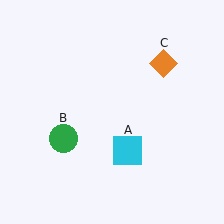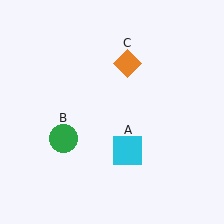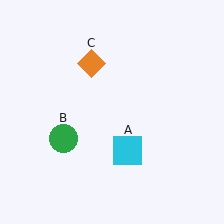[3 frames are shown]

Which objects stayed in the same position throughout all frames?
Cyan square (object A) and green circle (object B) remained stationary.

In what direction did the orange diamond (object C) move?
The orange diamond (object C) moved left.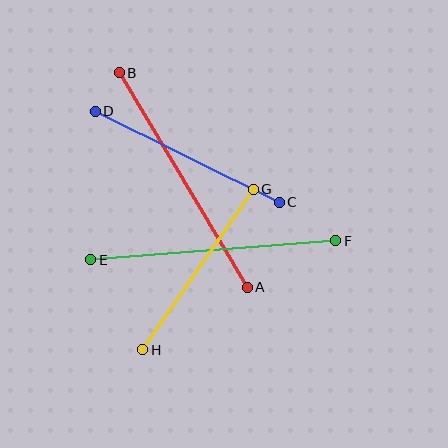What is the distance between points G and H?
The distance is approximately 195 pixels.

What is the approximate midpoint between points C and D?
The midpoint is at approximately (187, 157) pixels.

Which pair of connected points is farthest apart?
Points A and B are farthest apart.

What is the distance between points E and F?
The distance is approximately 246 pixels.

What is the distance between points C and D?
The distance is approximately 205 pixels.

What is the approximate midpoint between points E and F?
The midpoint is at approximately (213, 250) pixels.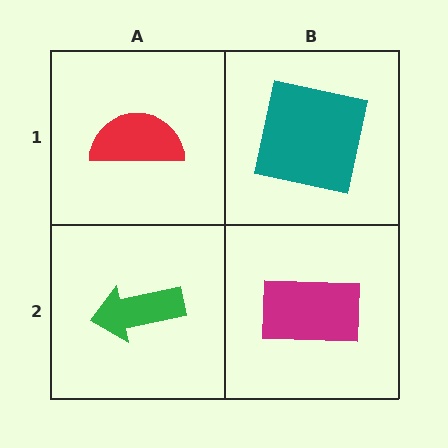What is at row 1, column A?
A red semicircle.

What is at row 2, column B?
A magenta rectangle.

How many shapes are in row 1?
2 shapes.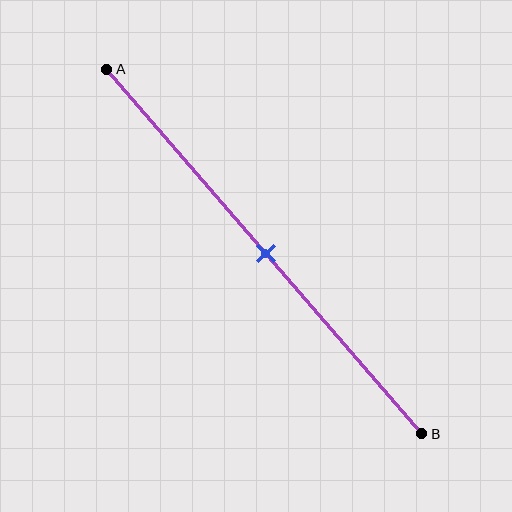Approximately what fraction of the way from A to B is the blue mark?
The blue mark is approximately 50% of the way from A to B.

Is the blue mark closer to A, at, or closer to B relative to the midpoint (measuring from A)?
The blue mark is approximately at the midpoint of segment AB.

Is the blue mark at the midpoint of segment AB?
Yes, the mark is approximately at the midpoint.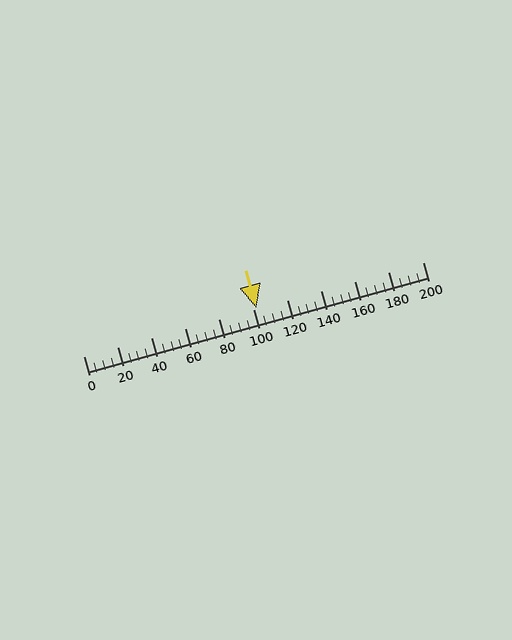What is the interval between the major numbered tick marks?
The major tick marks are spaced 20 units apart.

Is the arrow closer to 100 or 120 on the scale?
The arrow is closer to 100.